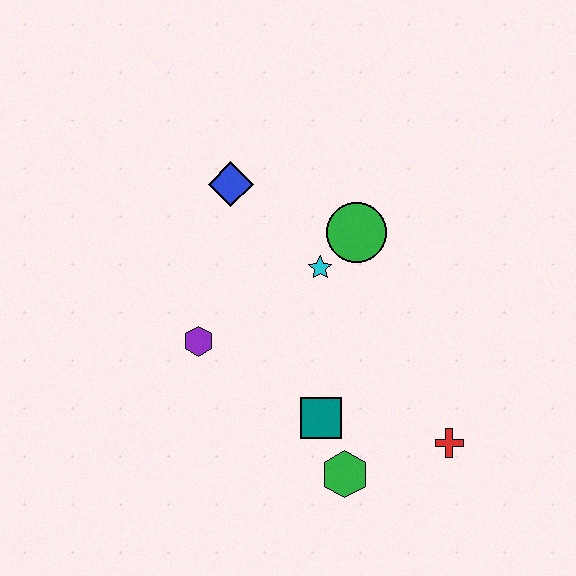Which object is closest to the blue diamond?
The cyan star is closest to the blue diamond.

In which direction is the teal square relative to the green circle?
The teal square is below the green circle.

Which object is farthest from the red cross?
The blue diamond is farthest from the red cross.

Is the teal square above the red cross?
Yes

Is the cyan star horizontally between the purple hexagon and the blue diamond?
No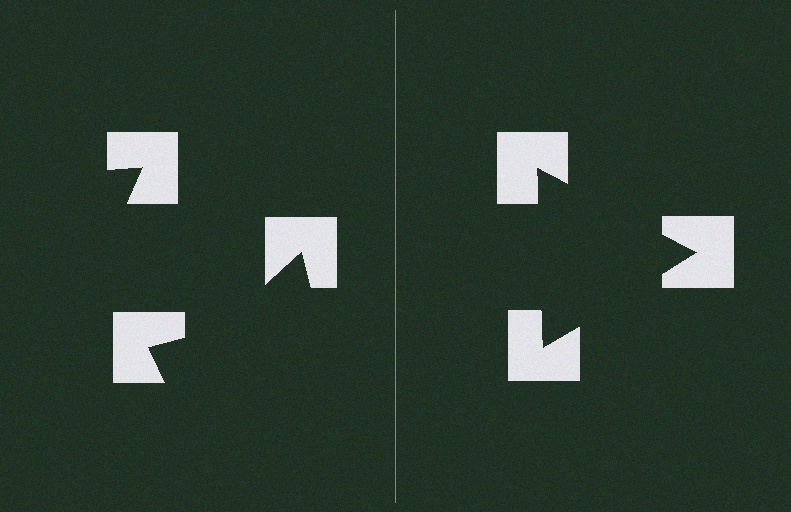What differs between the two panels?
The notched squares are positioned identically on both sides; only the wedge orientations differ. On the right they align to a triangle; on the left they are misaligned.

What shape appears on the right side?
An illusory triangle.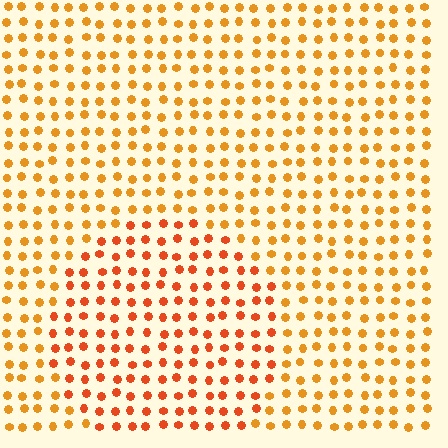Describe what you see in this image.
The image is filled with small orange elements in a uniform arrangement. A circle-shaped region is visible where the elements are tinted to a slightly different hue, forming a subtle color boundary.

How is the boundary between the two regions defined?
The boundary is defined purely by a slight shift in hue (about 23 degrees). Spacing, size, and orientation are identical on both sides.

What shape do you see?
I see a circle.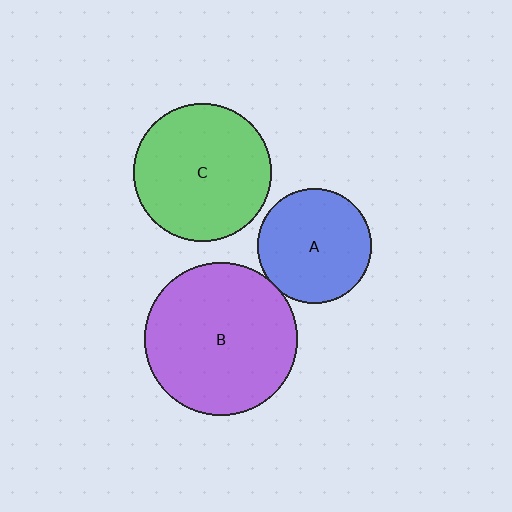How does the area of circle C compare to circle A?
Approximately 1.5 times.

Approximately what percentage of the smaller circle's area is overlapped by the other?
Approximately 5%.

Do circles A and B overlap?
Yes.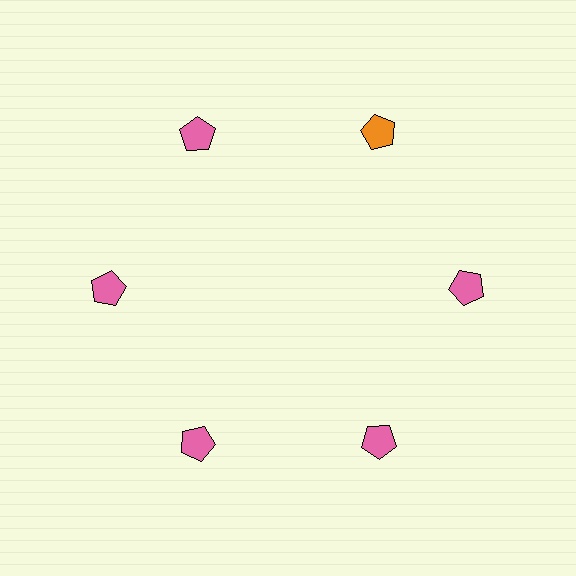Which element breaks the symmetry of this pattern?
The orange pentagon at roughly the 1 o'clock position breaks the symmetry. All other shapes are pink pentagons.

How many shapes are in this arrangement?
There are 6 shapes arranged in a ring pattern.